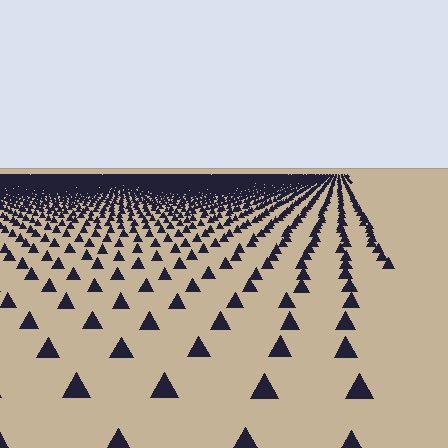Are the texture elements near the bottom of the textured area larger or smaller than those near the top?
Larger. Near the bottom, elements are closer to the viewer and appear at a bigger on-screen size.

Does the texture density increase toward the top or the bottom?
Density increases toward the top.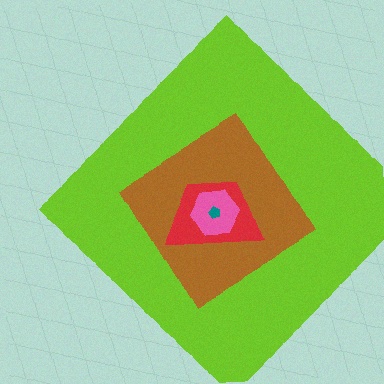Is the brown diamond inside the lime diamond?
Yes.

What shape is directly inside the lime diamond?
The brown diamond.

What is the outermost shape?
The lime diamond.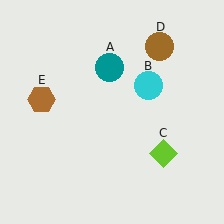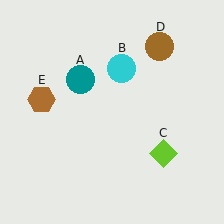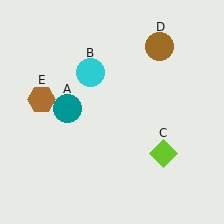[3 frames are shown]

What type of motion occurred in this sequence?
The teal circle (object A), cyan circle (object B) rotated counterclockwise around the center of the scene.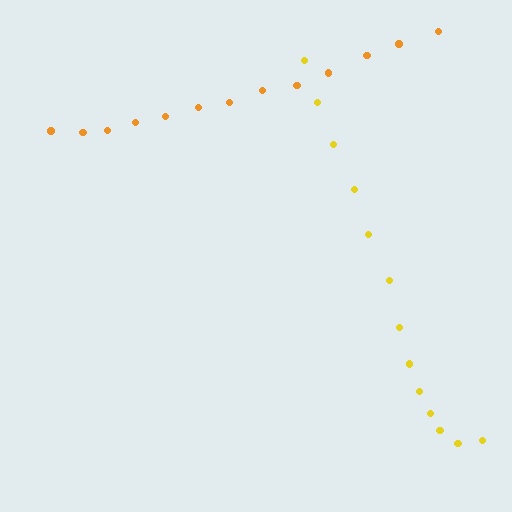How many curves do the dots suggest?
There are 2 distinct paths.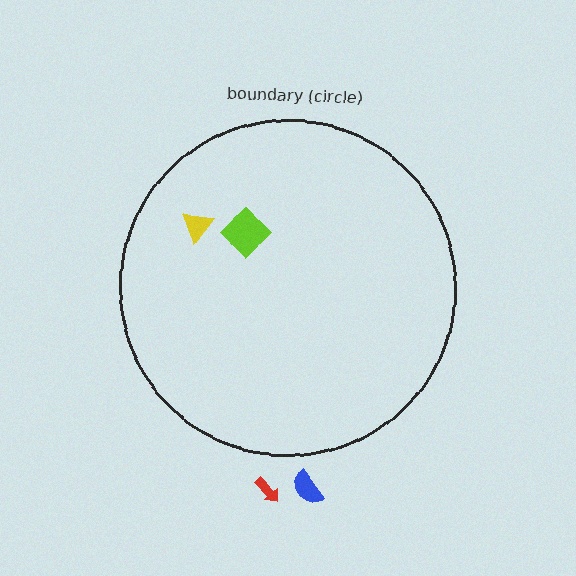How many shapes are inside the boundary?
2 inside, 2 outside.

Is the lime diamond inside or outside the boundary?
Inside.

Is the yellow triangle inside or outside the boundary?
Inside.